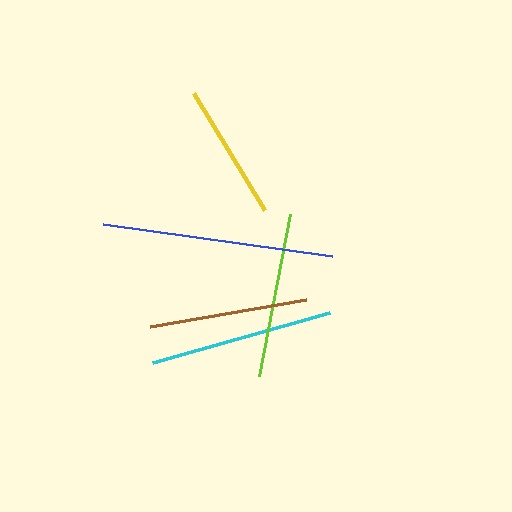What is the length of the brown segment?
The brown segment is approximately 158 pixels long.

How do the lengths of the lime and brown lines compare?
The lime and brown lines are approximately the same length.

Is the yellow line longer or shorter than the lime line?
The lime line is longer than the yellow line.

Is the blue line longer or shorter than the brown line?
The blue line is longer than the brown line.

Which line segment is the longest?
The blue line is the longest at approximately 231 pixels.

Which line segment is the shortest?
The yellow line is the shortest at approximately 137 pixels.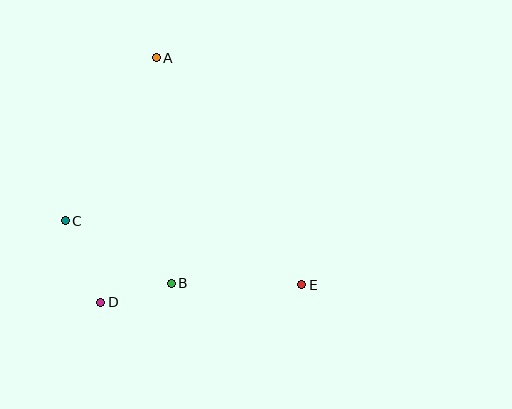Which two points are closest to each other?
Points B and D are closest to each other.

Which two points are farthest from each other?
Points A and E are farthest from each other.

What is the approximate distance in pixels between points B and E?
The distance between B and E is approximately 131 pixels.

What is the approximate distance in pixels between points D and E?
The distance between D and E is approximately 202 pixels.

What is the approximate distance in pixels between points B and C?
The distance between B and C is approximately 123 pixels.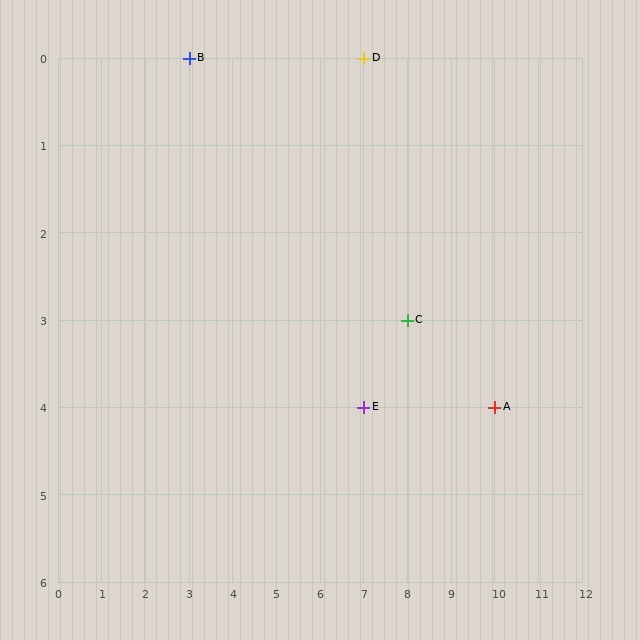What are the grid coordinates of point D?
Point D is at grid coordinates (7, 0).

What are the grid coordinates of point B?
Point B is at grid coordinates (3, 0).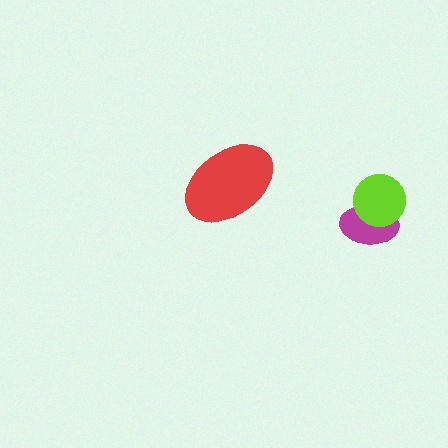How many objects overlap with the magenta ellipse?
1 object overlaps with the magenta ellipse.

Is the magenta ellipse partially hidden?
Yes, it is partially covered by another shape.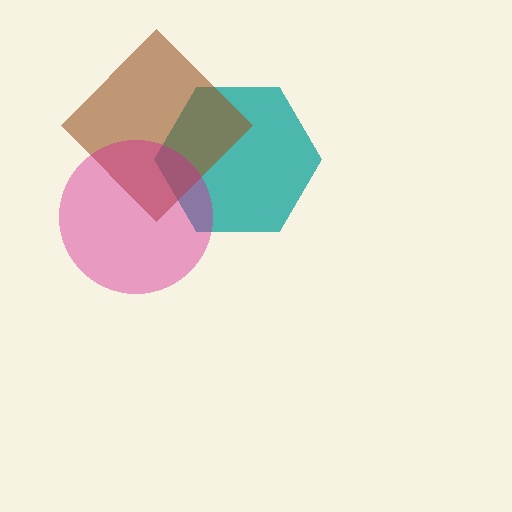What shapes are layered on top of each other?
The layered shapes are: a teal hexagon, a brown diamond, a magenta circle.